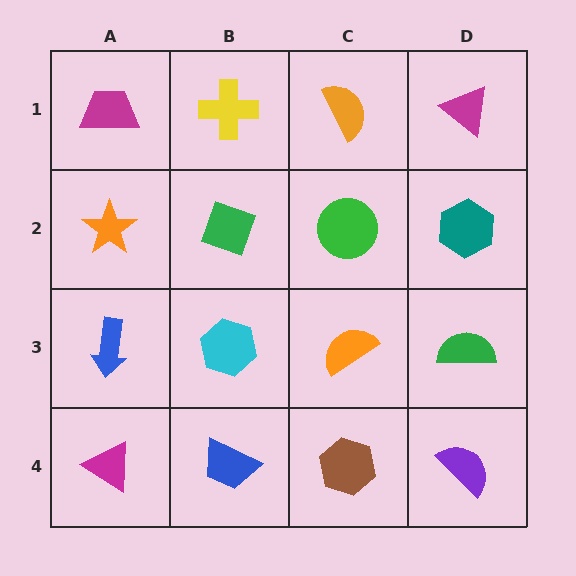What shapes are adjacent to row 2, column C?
An orange semicircle (row 1, column C), an orange semicircle (row 3, column C), a green diamond (row 2, column B), a teal hexagon (row 2, column D).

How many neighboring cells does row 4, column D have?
2.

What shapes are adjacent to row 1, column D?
A teal hexagon (row 2, column D), an orange semicircle (row 1, column C).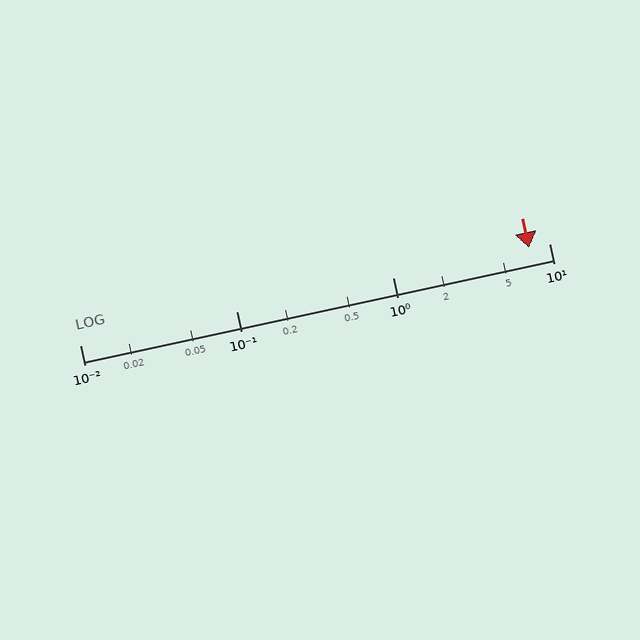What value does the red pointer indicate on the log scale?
The pointer indicates approximately 7.4.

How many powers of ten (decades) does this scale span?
The scale spans 3 decades, from 0.01 to 10.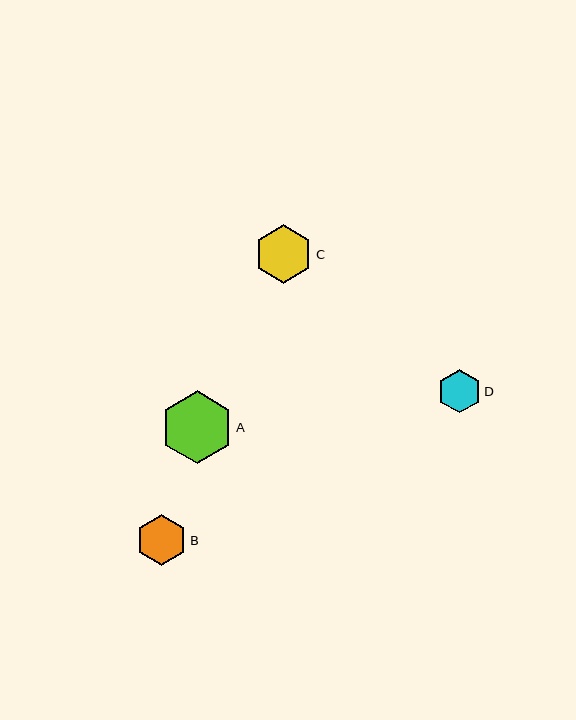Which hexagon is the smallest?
Hexagon D is the smallest with a size of approximately 44 pixels.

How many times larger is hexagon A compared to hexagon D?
Hexagon A is approximately 1.6 times the size of hexagon D.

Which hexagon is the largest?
Hexagon A is the largest with a size of approximately 72 pixels.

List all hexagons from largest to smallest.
From largest to smallest: A, C, B, D.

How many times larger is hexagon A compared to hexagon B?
Hexagon A is approximately 1.4 times the size of hexagon B.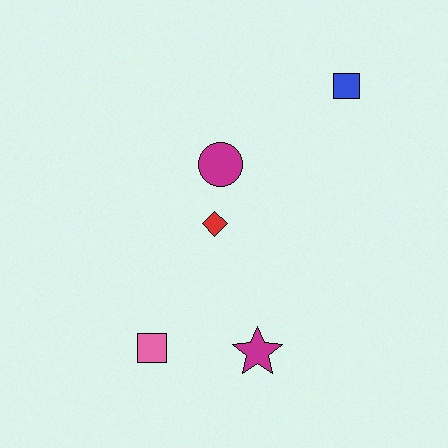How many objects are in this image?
There are 5 objects.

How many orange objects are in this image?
There are no orange objects.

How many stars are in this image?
There is 1 star.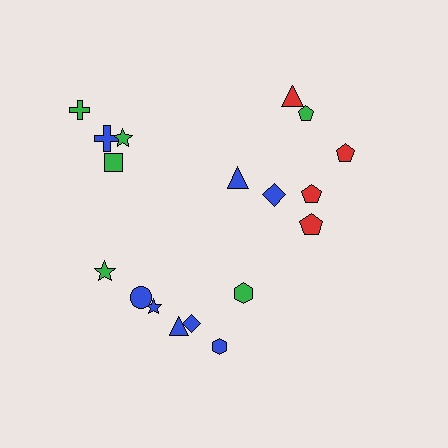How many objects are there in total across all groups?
There are 18 objects.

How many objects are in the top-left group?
There are 4 objects.